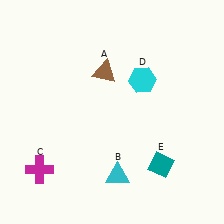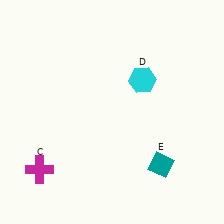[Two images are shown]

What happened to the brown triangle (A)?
The brown triangle (A) was removed in Image 2. It was in the top-left area of Image 1.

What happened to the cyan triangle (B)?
The cyan triangle (B) was removed in Image 2. It was in the bottom-right area of Image 1.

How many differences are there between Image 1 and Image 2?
There are 2 differences between the two images.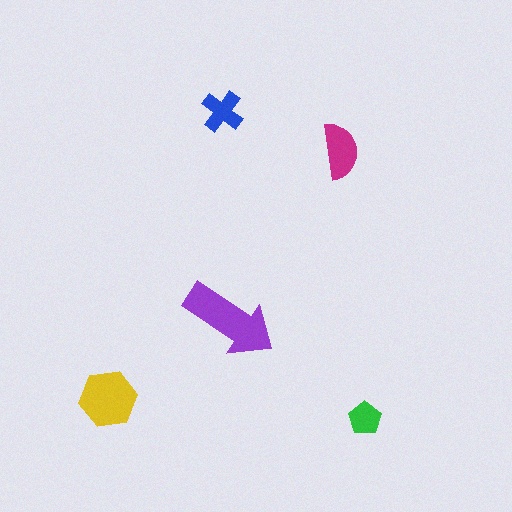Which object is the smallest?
The green pentagon.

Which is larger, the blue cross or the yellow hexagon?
The yellow hexagon.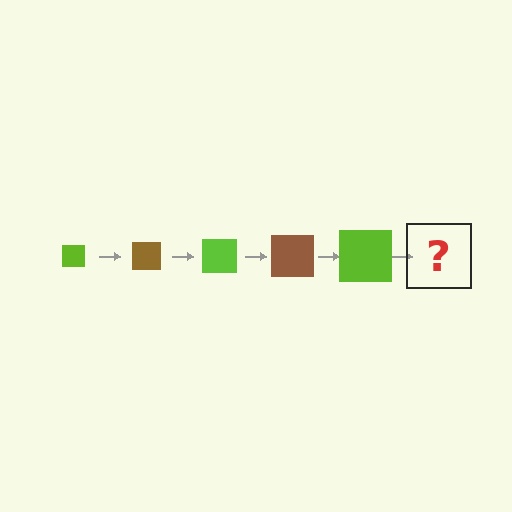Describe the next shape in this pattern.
It should be a brown square, larger than the previous one.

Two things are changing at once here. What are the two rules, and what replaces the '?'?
The two rules are that the square grows larger each step and the color cycles through lime and brown. The '?' should be a brown square, larger than the previous one.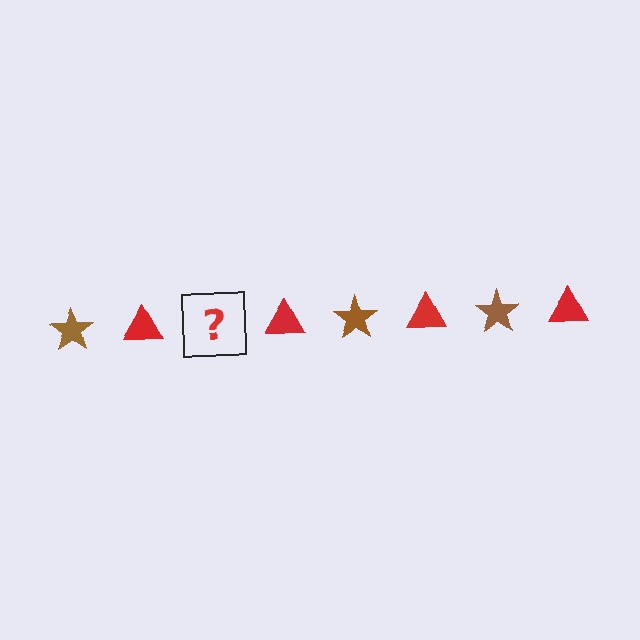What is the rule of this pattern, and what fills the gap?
The rule is that the pattern alternates between brown star and red triangle. The gap should be filled with a brown star.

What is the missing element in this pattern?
The missing element is a brown star.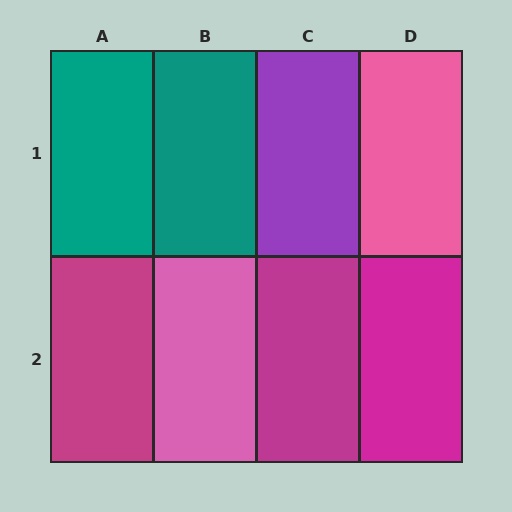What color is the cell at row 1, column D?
Pink.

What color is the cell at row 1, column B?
Teal.